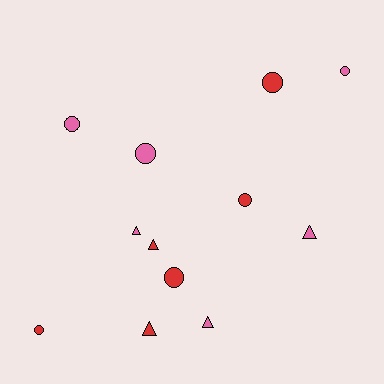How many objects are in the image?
There are 12 objects.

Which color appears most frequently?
Red, with 6 objects.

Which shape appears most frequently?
Circle, with 7 objects.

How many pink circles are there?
There are 3 pink circles.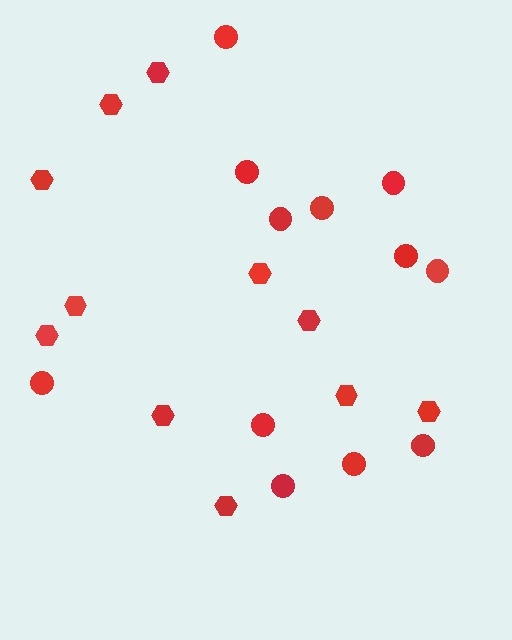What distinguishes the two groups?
There are 2 groups: one group of hexagons (11) and one group of circles (12).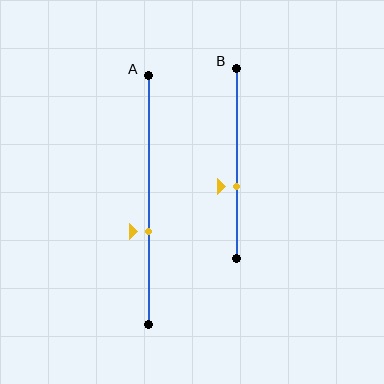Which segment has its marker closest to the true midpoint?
Segment B has its marker closest to the true midpoint.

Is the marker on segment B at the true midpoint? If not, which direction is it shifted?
No, the marker on segment B is shifted downward by about 12% of the segment length.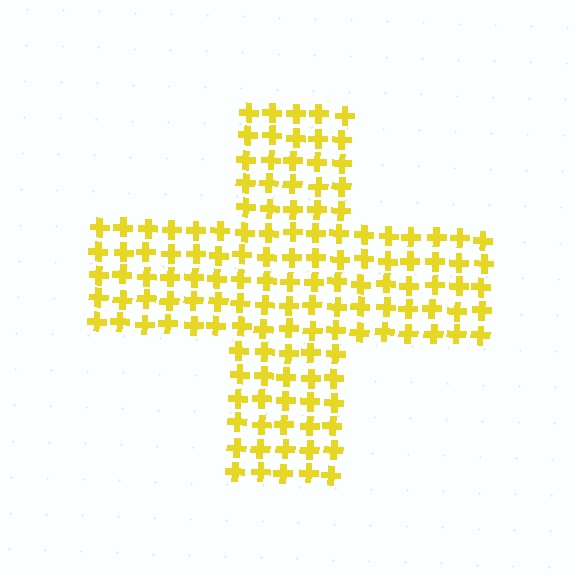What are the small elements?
The small elements are crosses.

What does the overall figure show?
The overall figure shows a cross.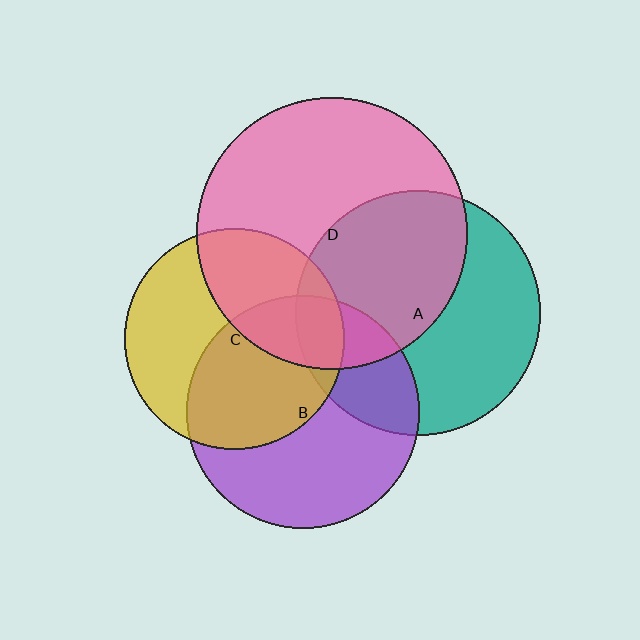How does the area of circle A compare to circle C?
Approximately 1.2 times.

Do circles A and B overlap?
Yes.